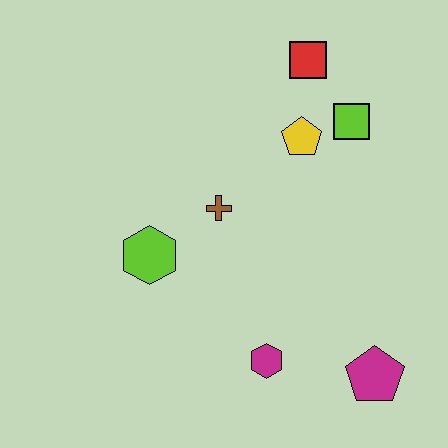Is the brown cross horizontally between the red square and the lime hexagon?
Yes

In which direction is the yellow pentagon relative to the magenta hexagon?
The yellow pentagon is above the magenta hexagon.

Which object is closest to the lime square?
The yellow pentagon is closest to the lime square.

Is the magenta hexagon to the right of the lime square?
No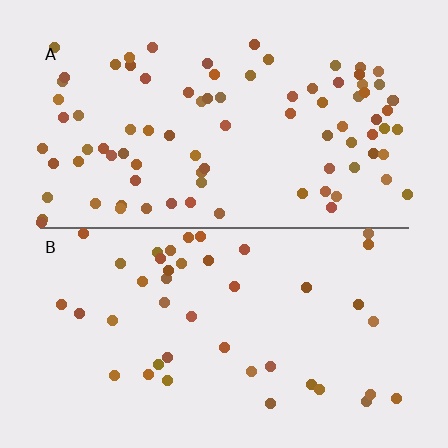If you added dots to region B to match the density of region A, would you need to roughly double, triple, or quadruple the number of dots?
Approximately double.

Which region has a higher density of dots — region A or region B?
A (the top).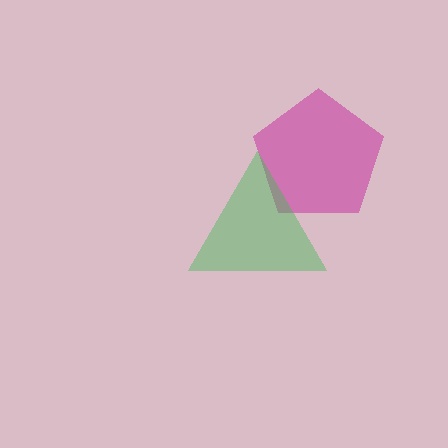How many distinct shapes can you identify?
There are 2 distinct shapes: a magenta pentagon, a green triangle.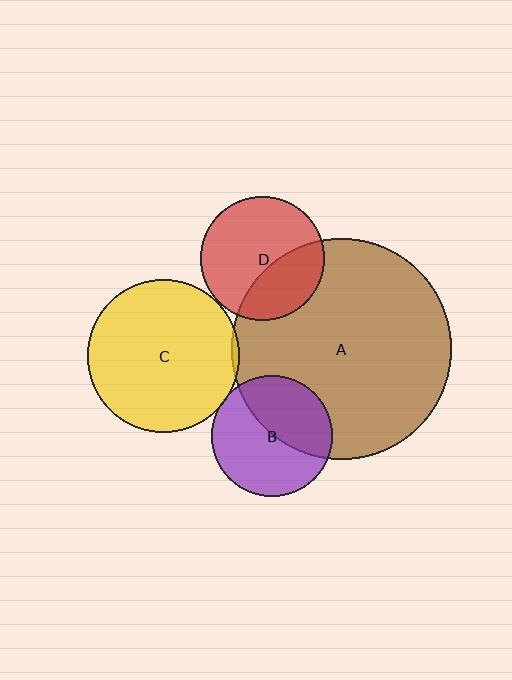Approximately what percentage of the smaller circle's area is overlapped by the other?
Approximately 45%.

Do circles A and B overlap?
Yes.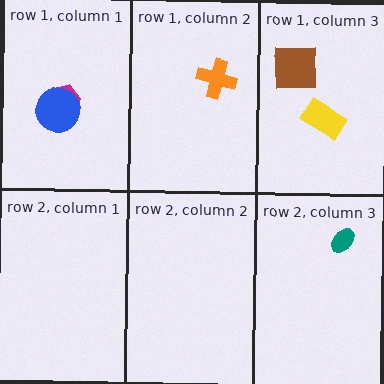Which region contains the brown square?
The row 1, column 3 region.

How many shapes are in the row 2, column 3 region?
1.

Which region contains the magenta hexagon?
The row 1, column 1 region.